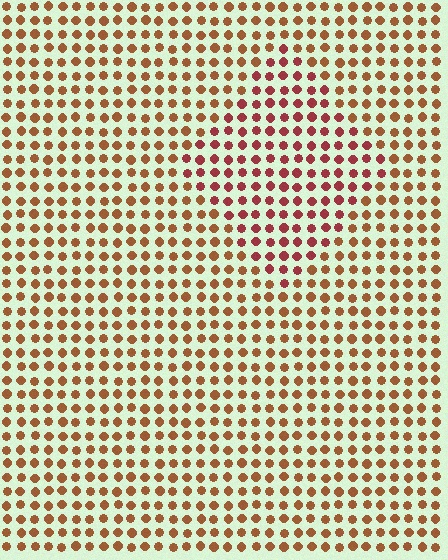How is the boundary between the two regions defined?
The boundary is defined purely by a slight shift in hue (about 30 degrees). Spacing, size, and orientation are identical on both sides.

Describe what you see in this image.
The image is filled with small brown elements in a uniform arrangement. A diamond-shaped region is visible where the elements are tinted to a slightly different hue, forming a subtle color boundary.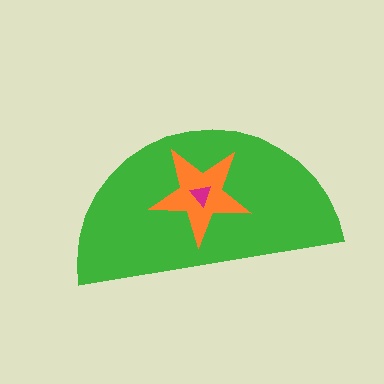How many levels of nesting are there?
3.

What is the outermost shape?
The green semicircle.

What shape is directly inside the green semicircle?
The orange star.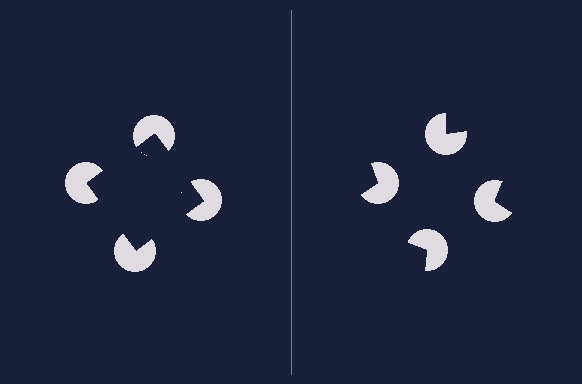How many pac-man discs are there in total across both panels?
8 — 4 on each side.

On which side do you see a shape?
An illusory square appears on the left side. On the right side the wedge cuts are rotated, so no coherent shape forms.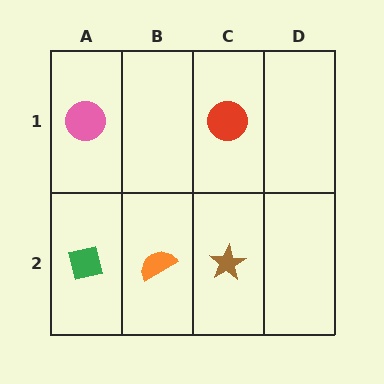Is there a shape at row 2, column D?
No, that cell is empty.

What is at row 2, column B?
An orange semicircle.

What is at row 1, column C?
A red circle.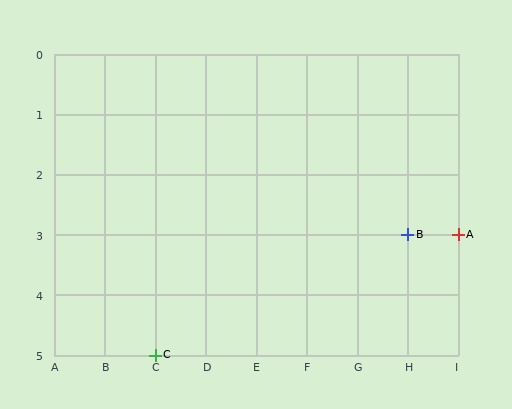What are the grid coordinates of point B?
Point B is at grid coordinates (H, 3).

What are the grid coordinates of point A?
Point A is at grid coordinates (I, 3).